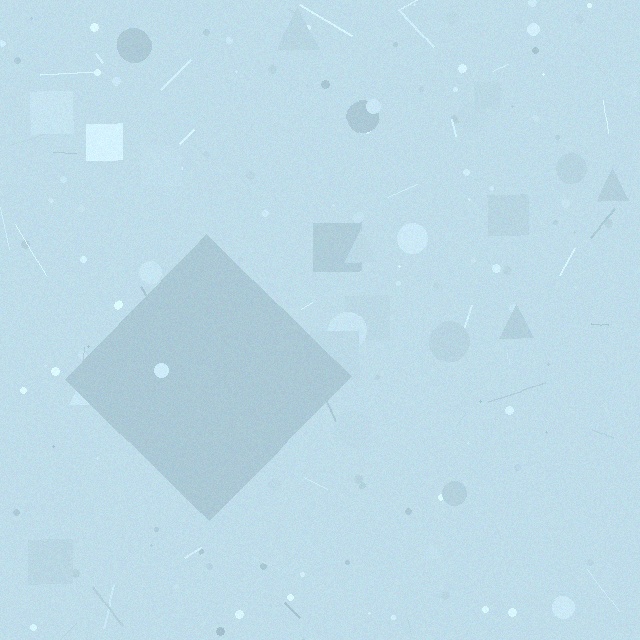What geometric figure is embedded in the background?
A diamond is embedded in the background.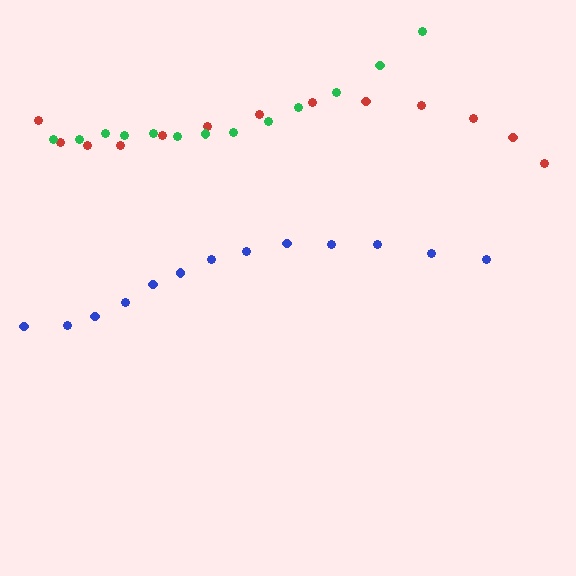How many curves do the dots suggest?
There are 3 distinct paths.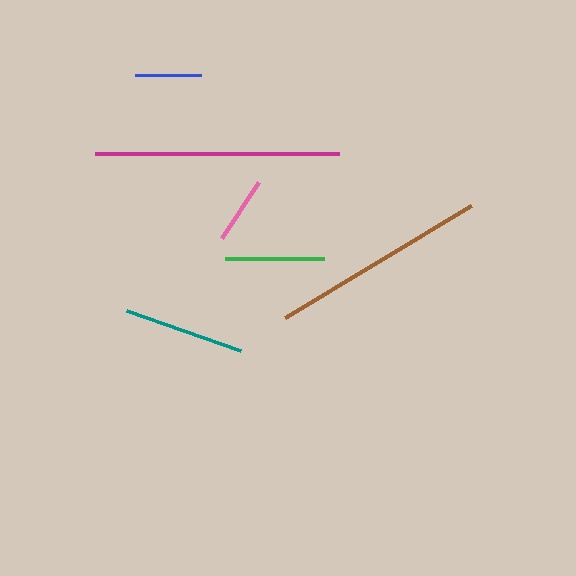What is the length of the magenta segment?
The magenta segment is approximately 244 pixels long.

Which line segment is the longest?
The magenta line is the longest at approximately 244 pixels.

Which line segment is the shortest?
The blue line is the shortest at approximately 66 pixels.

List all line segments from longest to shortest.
From longest to shortest: magenta, brown, teal, green, pink, blue.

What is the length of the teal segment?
The teal segment is approximately 120 pixels long.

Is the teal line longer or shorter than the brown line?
The brown line is longer than the teal line.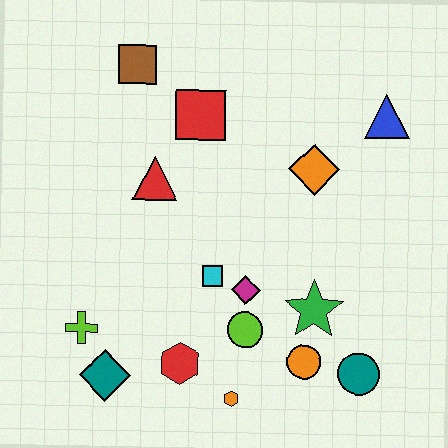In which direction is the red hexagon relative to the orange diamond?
The red hexagon is below the orange diamond.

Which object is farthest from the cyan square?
The blue triangle is farthest from the cyan square.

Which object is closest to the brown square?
The red square is closest to the brown square.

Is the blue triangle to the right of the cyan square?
Yes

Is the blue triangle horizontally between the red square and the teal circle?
No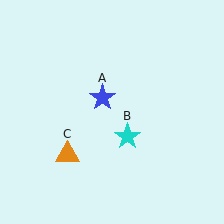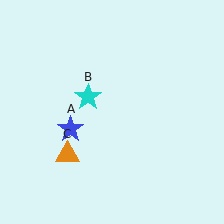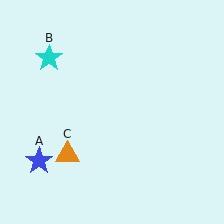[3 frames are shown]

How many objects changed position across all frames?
2 objects changed position: blue star (object A), cyan star (object B).